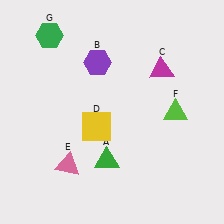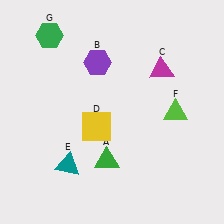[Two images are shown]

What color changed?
The triangle (E) changed from pink in Image 1 to teal in Image 2.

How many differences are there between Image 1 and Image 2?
There is 1 difference between the two images.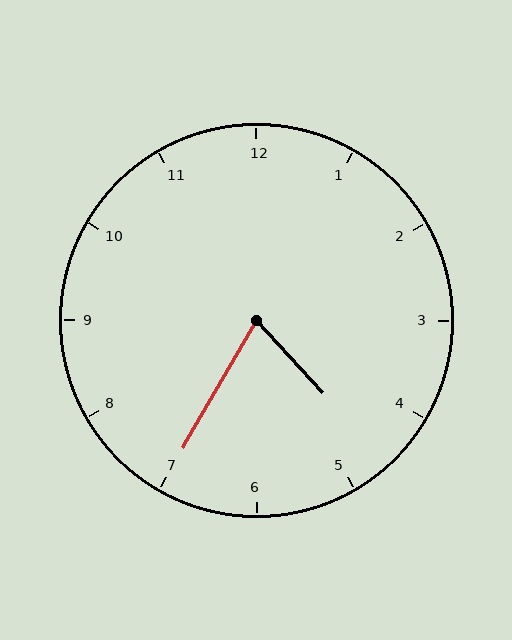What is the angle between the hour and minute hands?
Approximately 72 degrees.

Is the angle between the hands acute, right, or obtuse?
It is acute.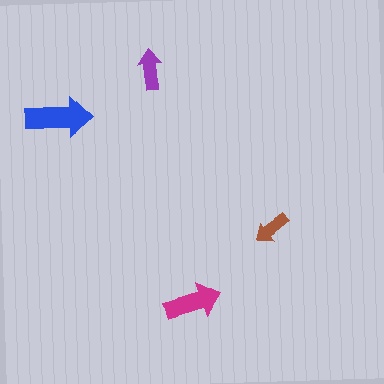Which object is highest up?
The purple arrow is topmost.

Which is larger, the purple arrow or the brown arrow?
The purple one.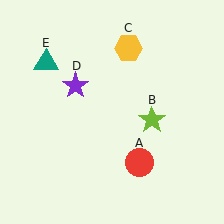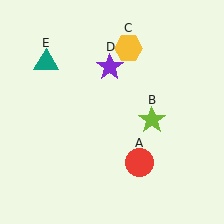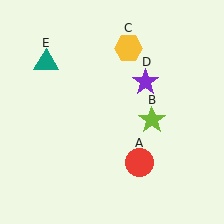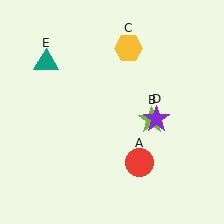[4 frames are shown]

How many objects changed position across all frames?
1 object changed position: purple star (object D).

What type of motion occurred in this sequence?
The purple star (object D) rotated clockwise around the center of the scene.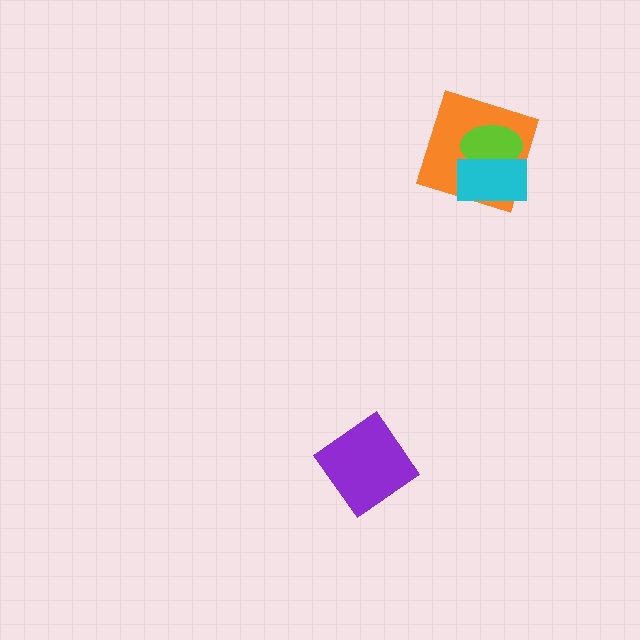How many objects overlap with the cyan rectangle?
2 objects overlap with the cyan rectangle.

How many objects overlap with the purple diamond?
0 objects overlap with the purple diamond.